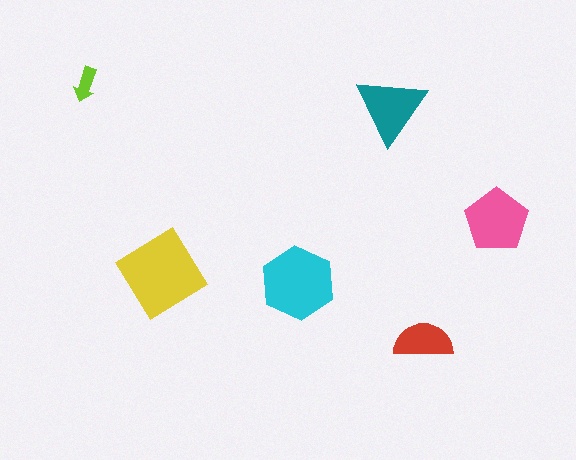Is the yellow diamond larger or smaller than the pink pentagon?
Larger.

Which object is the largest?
The yellow diamond.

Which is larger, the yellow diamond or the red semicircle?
The yellow diamond.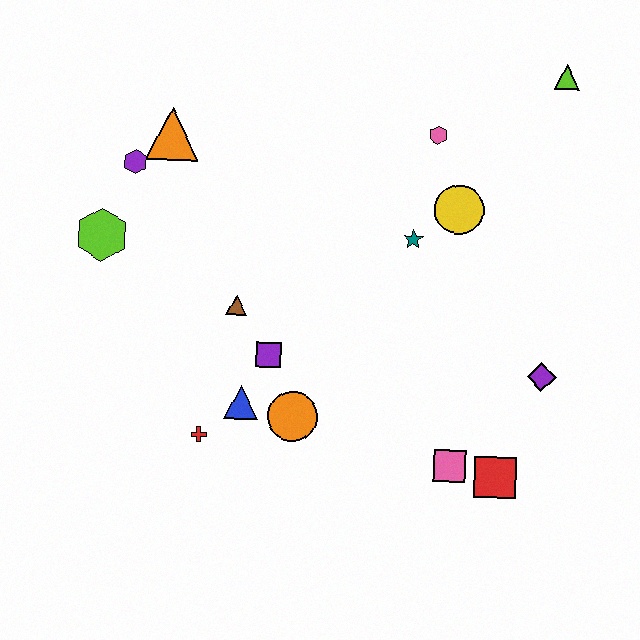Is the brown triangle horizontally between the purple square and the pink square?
No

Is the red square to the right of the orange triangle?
Yes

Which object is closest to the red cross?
The blue triangle is closest to the red cross.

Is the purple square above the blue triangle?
Yes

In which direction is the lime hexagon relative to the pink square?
The lime hexagon is to the left of the pink square.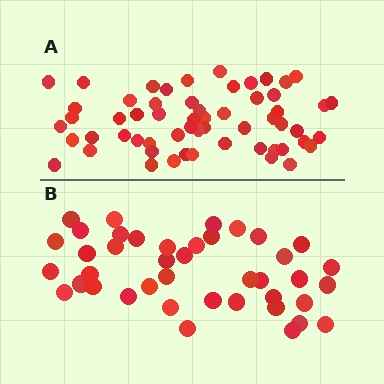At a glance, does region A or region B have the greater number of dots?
Region A (the top region) has more dots.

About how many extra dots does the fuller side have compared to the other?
Region A has approximately 15 more dots than region B.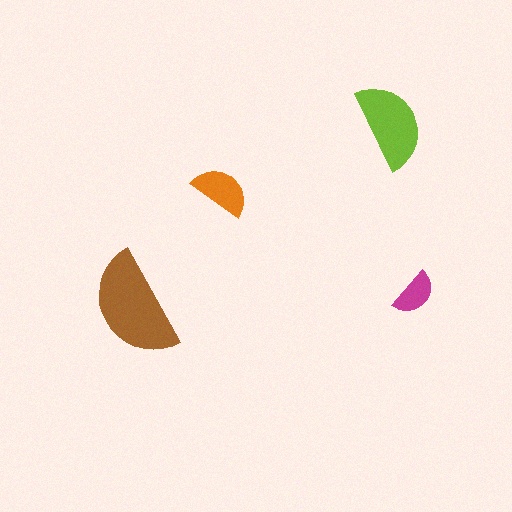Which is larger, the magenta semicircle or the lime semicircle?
The lime one.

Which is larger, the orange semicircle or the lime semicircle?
The lime one.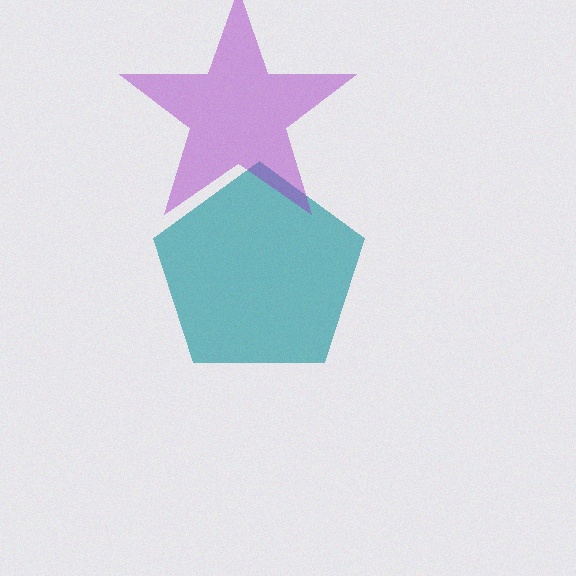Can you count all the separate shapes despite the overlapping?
Yes, there are 2 separate shapes.